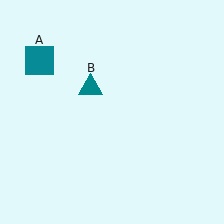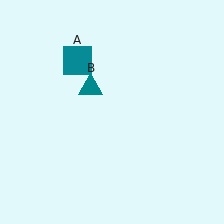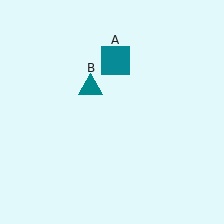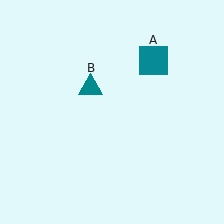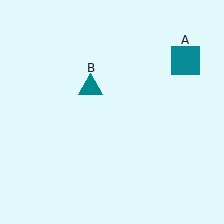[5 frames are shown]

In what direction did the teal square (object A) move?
The teal square (object A) moved right.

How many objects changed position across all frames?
1 object changed position: teal square (object A).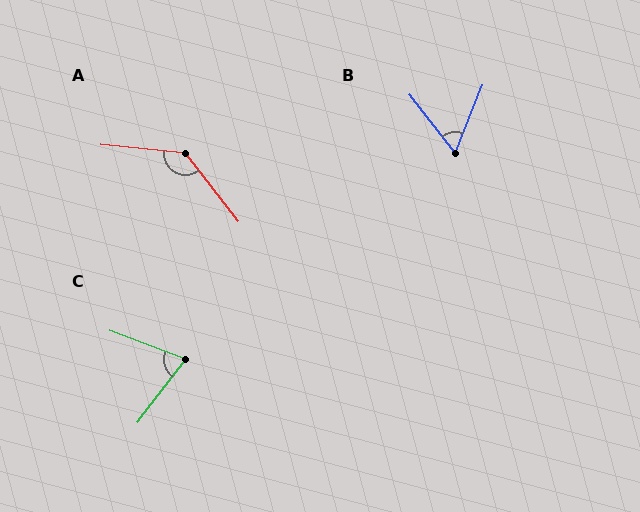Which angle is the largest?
A, at approximately 133 degrees.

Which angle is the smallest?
B, at approximately 60 degrees.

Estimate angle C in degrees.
Approximately 73 degrees.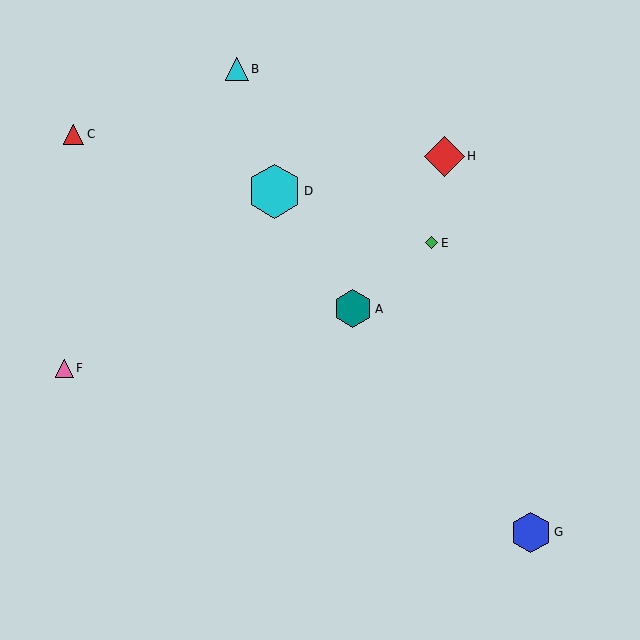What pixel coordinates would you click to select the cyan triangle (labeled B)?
Click at (237, 69) to select the cyan triangle B.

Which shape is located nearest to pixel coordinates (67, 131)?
The red triangle (labeled C) at (74, 135) is nearest to that location.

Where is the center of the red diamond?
The center of the red diamond is at (444, 156).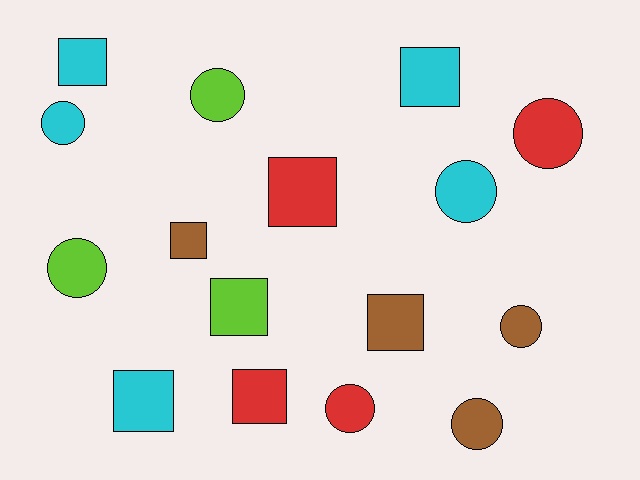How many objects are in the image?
There are 16 objects.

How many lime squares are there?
There is 1 lime square.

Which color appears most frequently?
Cyan, with 5 objects.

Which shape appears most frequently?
Square, with 8 objects.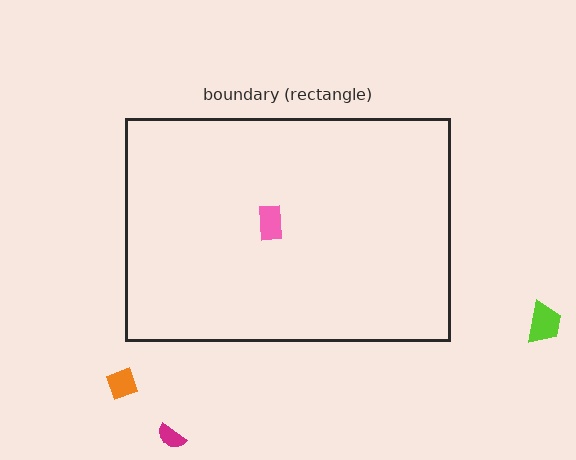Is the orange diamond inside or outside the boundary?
Outside.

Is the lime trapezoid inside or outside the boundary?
Outside.